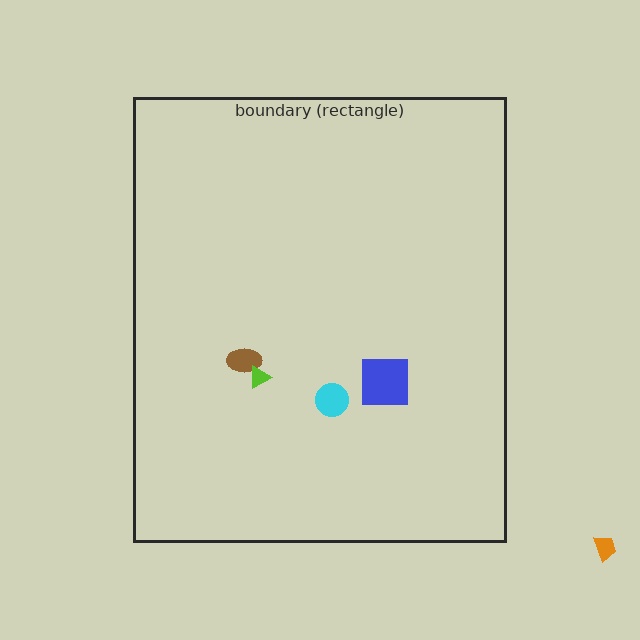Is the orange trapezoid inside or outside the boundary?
Outside.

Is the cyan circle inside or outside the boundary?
Inside.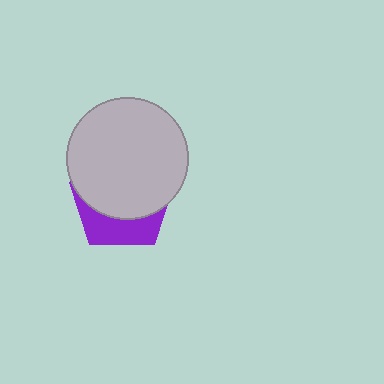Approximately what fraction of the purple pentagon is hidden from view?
Roughly 67% of the purple pentagon is hidden behind the light gray circle.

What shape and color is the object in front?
The object in front is a light gray circle.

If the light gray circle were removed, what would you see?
You would see the complete purple pentagon.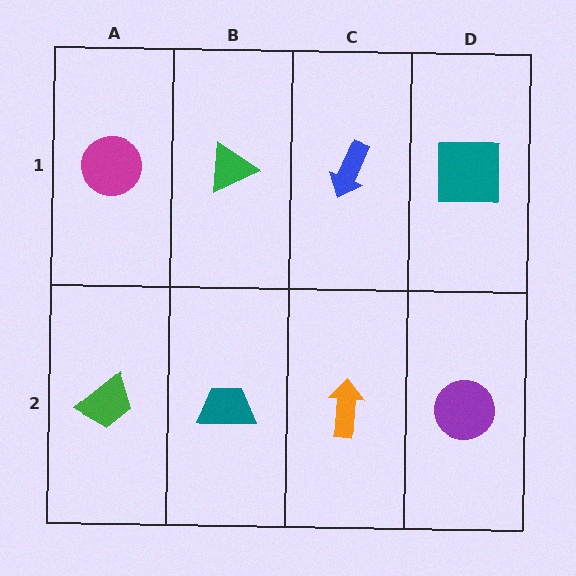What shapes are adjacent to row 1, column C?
An orange arrow (row 2, column C), a green triangle (row 1, column B), a teal square (row 1, column D).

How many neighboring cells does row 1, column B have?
3.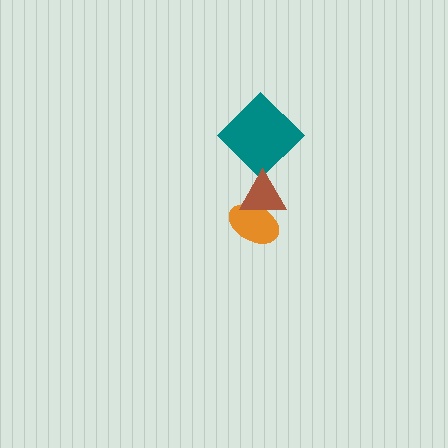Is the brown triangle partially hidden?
No, no other shape covers it.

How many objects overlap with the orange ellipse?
1 object overlaps with the orange ellipse.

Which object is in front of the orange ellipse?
The brown triangle is in front of the orange ellipse.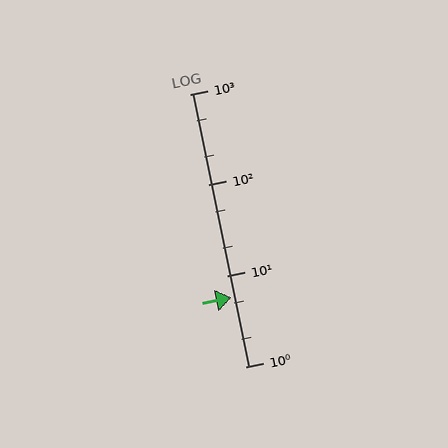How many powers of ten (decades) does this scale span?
The scale spans 3 decades, from 1 to 1000.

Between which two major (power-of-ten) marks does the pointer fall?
The pointer is between 1 and 10.